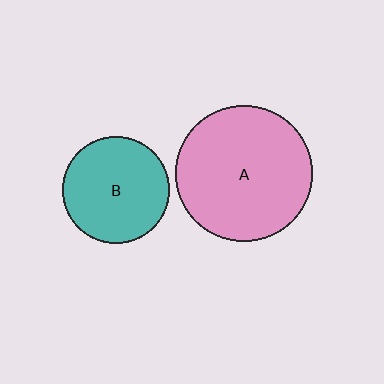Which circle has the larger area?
Circle A (pink).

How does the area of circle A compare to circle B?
Approximately 1.6 times.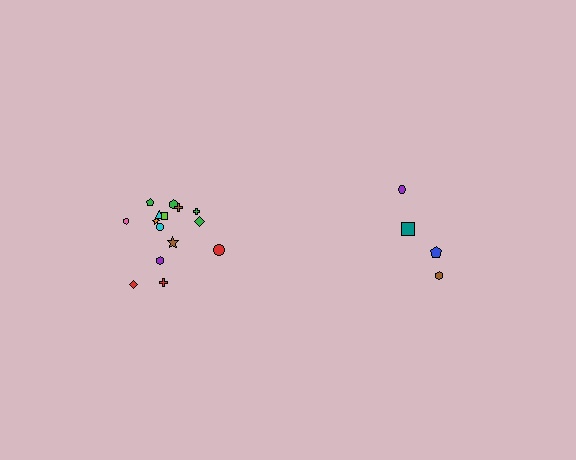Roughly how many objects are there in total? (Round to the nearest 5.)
Roughly 20 objects in total.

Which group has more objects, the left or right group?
The left group.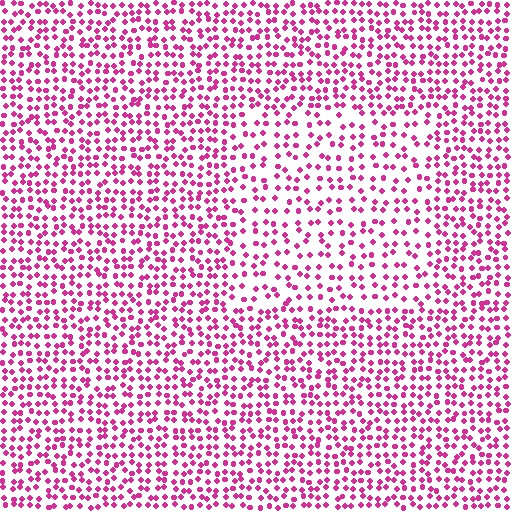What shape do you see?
I see a rectangle.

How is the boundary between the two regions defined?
The boundary is defined by a change in element density (approximately 1.6x ratio). All elements are the same color, size, and shape.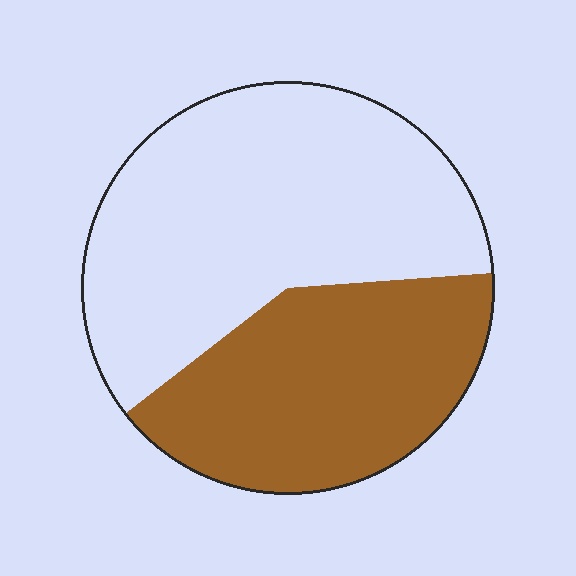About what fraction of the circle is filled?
About two fifths (2/5).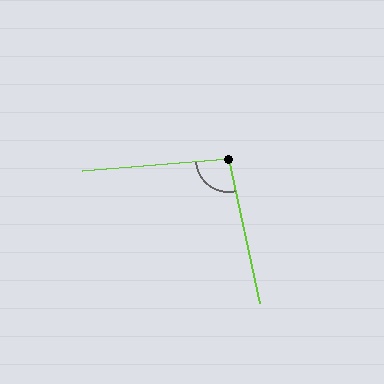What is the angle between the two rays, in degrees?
Approximately 98 degrees.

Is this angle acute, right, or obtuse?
It is obtuse.